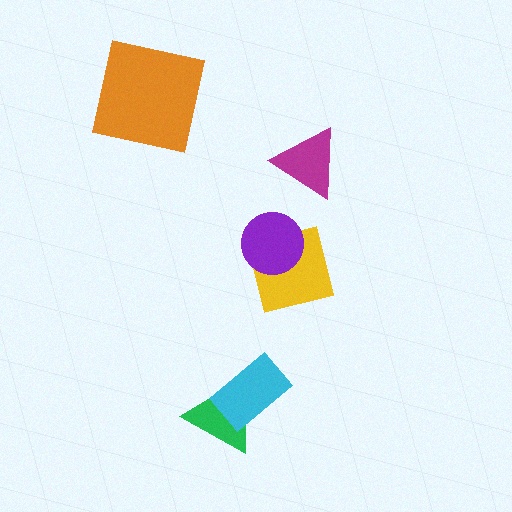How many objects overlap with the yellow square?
1 object overlaps with the yellow square.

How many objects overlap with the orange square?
0 objects overlap with the orange square.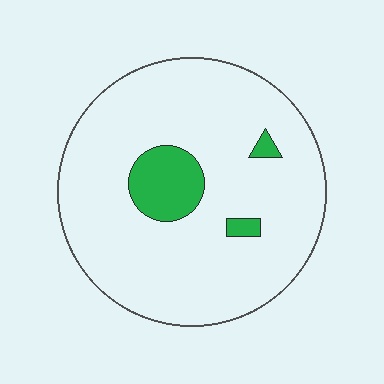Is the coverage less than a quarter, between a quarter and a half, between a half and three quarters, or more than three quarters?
Less than a quarter.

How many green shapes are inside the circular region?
3.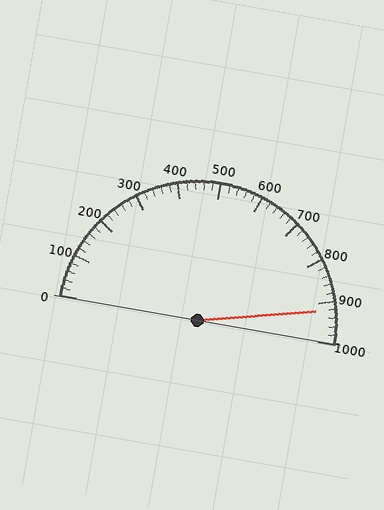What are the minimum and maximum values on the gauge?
The gauge ranges from 0 to 1000.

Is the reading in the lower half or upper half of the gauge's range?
The reading is in the upper half of the range (0 to 1000).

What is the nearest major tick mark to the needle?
The nearest major tick mark is 900.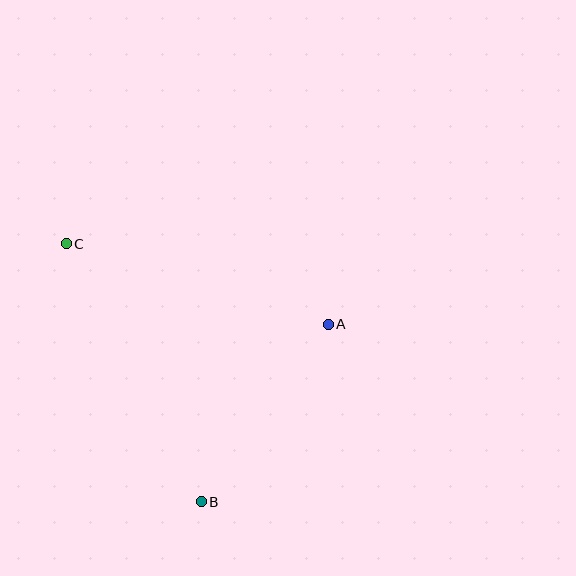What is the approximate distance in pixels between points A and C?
The distance between A and C is approximately 274 pixels.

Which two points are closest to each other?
Points A and B are closest to each other.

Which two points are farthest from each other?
Points B and C are farthest from each other.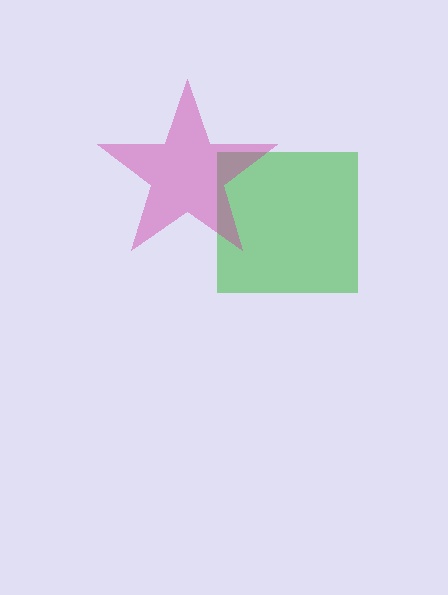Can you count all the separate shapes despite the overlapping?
Yes, there are 2 separate shapes.